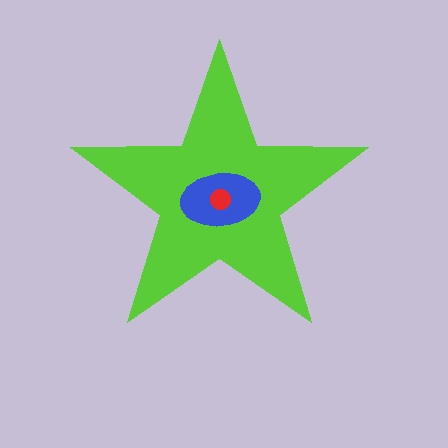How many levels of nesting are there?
3.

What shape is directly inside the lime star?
The blue ellipse.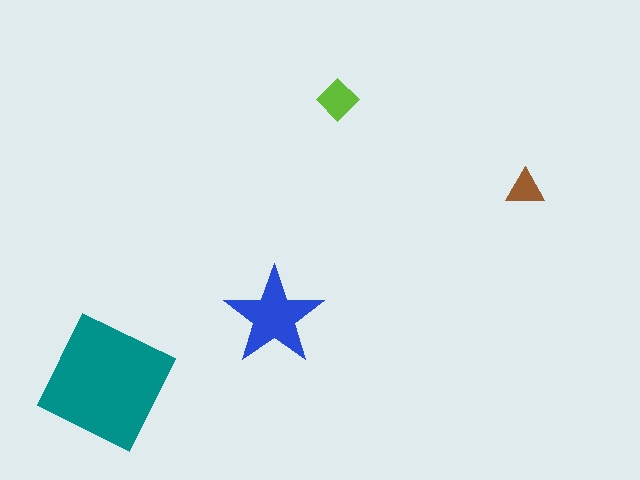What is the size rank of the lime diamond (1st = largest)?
3rd.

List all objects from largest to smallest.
The teal square, the blue star, the lime diamond, the brown triangle.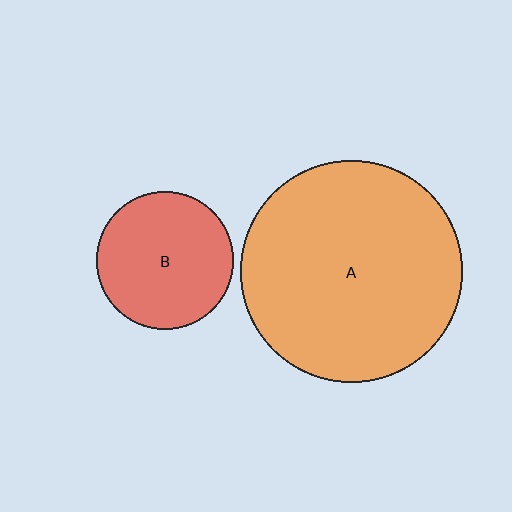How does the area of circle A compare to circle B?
Approximately 2.6 times.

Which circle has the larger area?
Circle A (orange).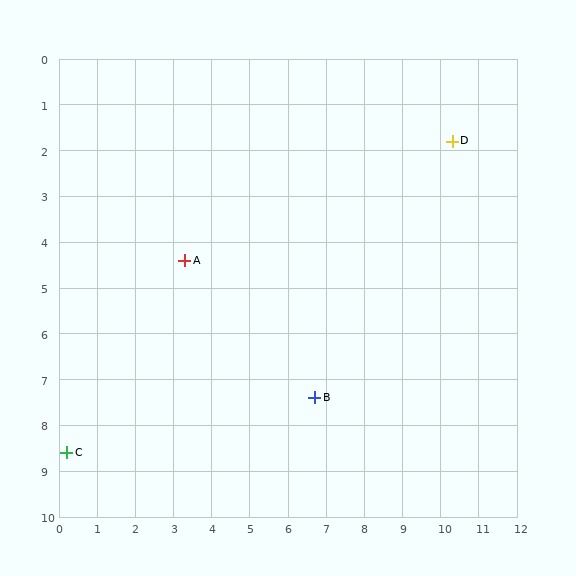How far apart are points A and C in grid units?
Points A and C are about 5.2 grid units apart.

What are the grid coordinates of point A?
Point A is at approximately (3.3, 4.4).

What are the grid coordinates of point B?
Point B is at approximately (6.7, 7.4).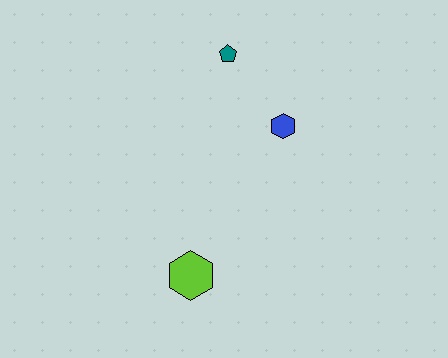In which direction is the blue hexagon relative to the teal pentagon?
The blue hexagon is below the teal pentagon.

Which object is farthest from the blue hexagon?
The lime hexagon is farthest from the blue hexagon.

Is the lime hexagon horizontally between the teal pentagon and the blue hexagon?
No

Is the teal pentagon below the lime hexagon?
No